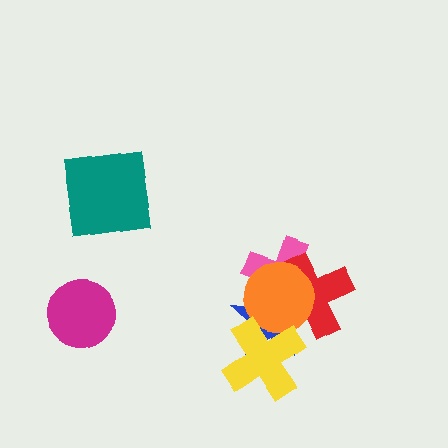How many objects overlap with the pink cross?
3 objects overlap with the pink cross.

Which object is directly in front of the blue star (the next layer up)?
The pink cross is directly in front of the blue star.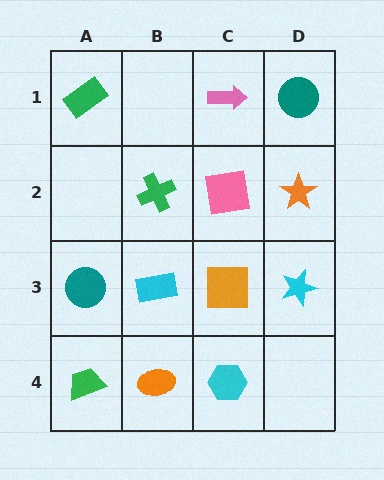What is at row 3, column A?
A teal circle.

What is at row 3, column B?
A cyan rectangle.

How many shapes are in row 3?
4 shapes.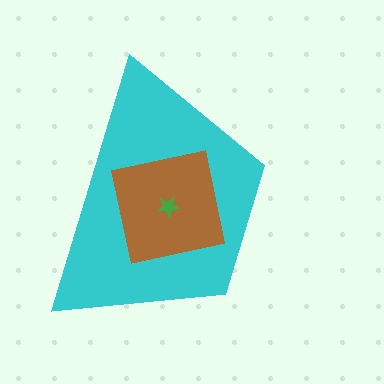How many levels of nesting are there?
3.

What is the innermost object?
The green star.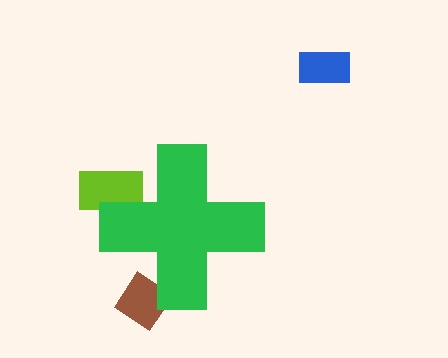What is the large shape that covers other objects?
A green cross.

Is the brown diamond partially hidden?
Yes, the brown diamond is partially hidden behind the green cross.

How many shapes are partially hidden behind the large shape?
2 shapes are partially hidden.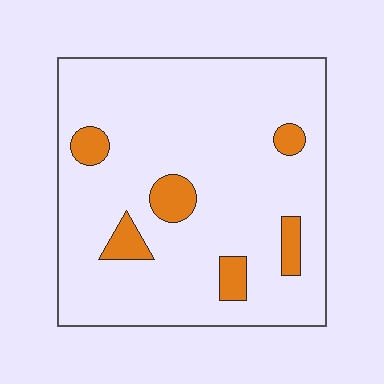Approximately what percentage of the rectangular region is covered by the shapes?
Approximately 10%.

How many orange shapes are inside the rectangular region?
6.